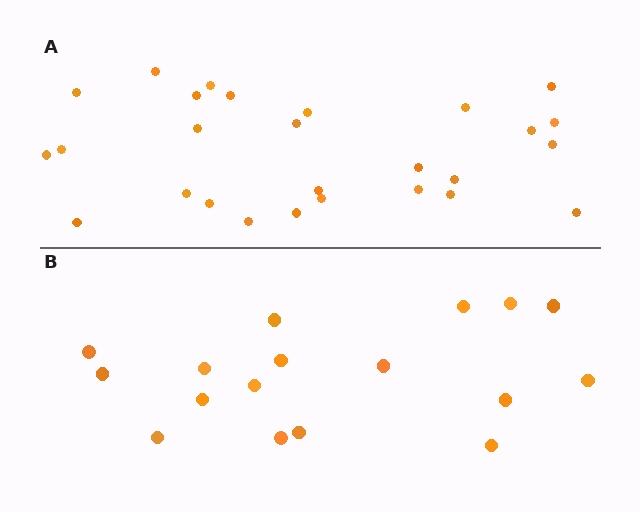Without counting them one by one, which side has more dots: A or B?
Region A (the top region) has more dots.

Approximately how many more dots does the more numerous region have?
Region A has roughly 10 or so more dots than region B.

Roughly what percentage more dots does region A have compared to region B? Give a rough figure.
About 60% more.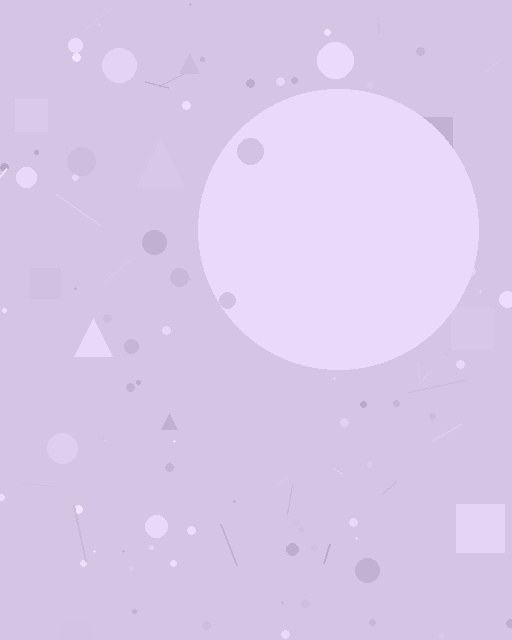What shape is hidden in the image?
A circle is hidden in the image.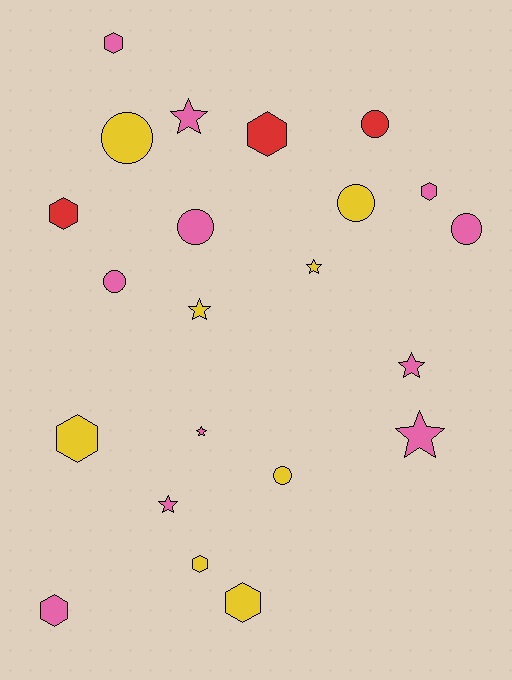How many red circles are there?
There is 1 red circle.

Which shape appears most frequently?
Hexagon, with 8 objects.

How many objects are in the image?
There are 22 objects.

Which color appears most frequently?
Pink, with 11 objects.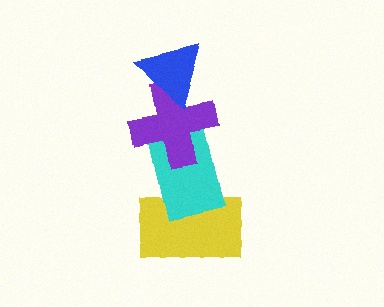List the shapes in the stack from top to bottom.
From top to bottom: the blue triangle, the purple cross, the cyan rectangle, the yellow rectangle.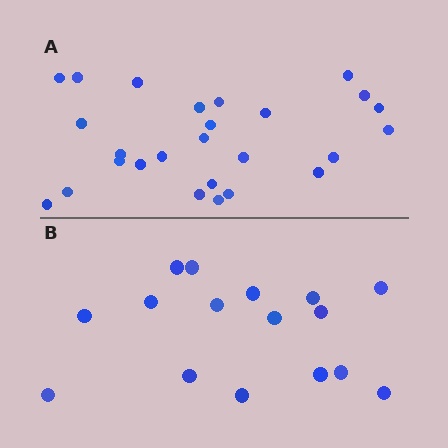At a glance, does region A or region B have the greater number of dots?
Region A (the top region) has more dots.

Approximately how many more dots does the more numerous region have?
Region A has roughly 10 or so more dots than region B.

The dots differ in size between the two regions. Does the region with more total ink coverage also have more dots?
No. Region B has more total ink coverage because its dots are larger, but region A actually contains more individual dots. Total area can be misleading — the number of items is what matters here.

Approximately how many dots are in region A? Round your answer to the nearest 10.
About 30 dots. (The exact count is 26, which rounds to 30.)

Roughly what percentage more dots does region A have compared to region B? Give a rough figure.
About 60% more.